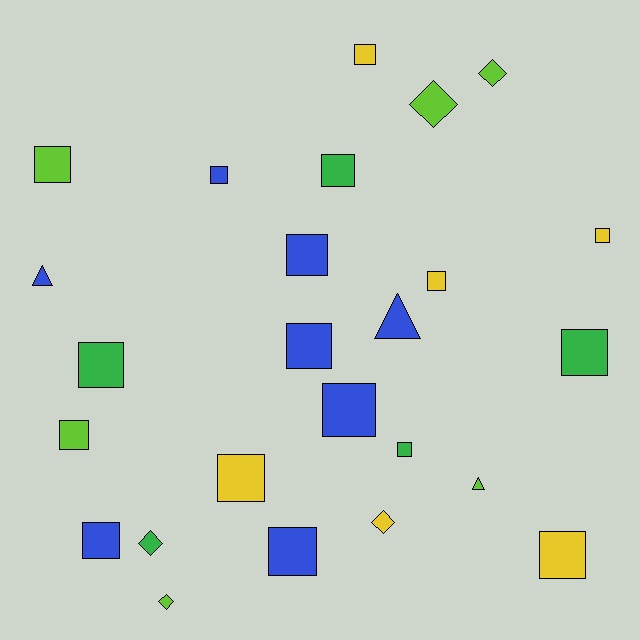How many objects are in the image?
There are 25 objects.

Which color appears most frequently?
Blue, with 8 objects.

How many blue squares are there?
There are 6 blue squares.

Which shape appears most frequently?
Square, with 17 objects.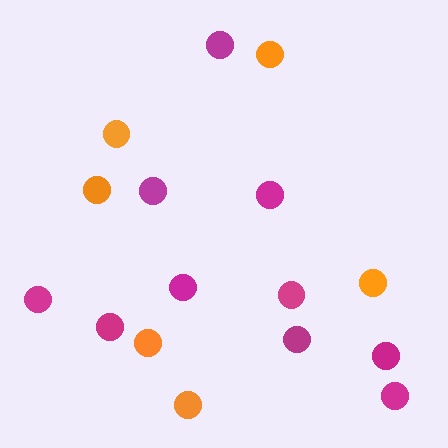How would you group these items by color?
There are 2 groups: one group of magenta circles (10) and one group of orange circles (6).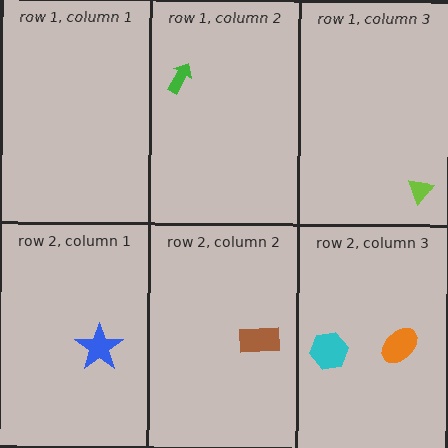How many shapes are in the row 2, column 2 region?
1.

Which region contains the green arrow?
The row 1, column 2 region.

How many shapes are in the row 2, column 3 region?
2.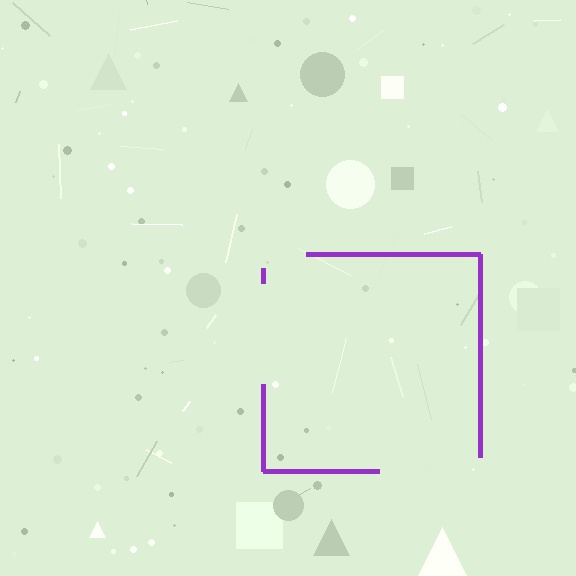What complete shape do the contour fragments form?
The contour fragments form a square.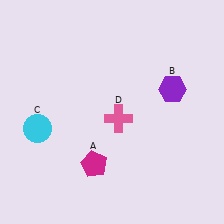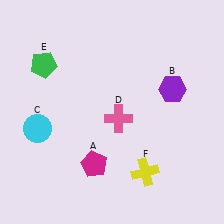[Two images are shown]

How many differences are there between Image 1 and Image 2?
There are 2 differences between the two images.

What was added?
A green pentagon (E), a yellow cross (F) were added in Image 2.